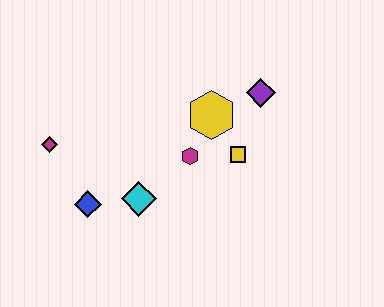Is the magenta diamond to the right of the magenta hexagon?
No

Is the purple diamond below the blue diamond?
No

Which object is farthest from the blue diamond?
The purple diamond is farthest from the blue diamond.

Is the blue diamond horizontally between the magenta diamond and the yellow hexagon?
Yes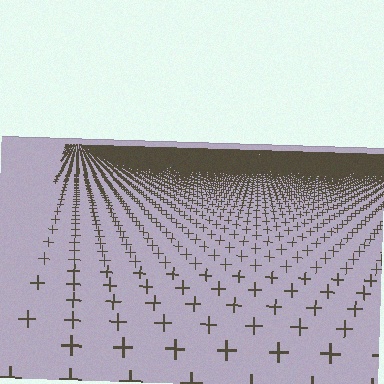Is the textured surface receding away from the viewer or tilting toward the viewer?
The surface is receding away from the viewer. Texture elements get smaller and denser toward the top.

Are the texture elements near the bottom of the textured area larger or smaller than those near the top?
Larger. Near the bottom, elements are closer to the viewer and appear at a bigger on-screen size.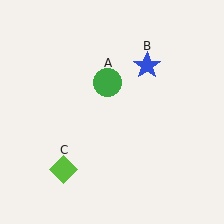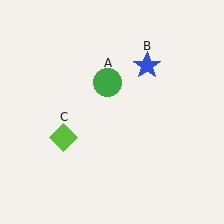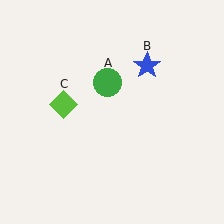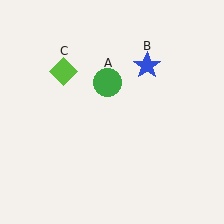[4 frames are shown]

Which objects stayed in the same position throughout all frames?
Green circle (object A) and blue star (object B) remained stationary.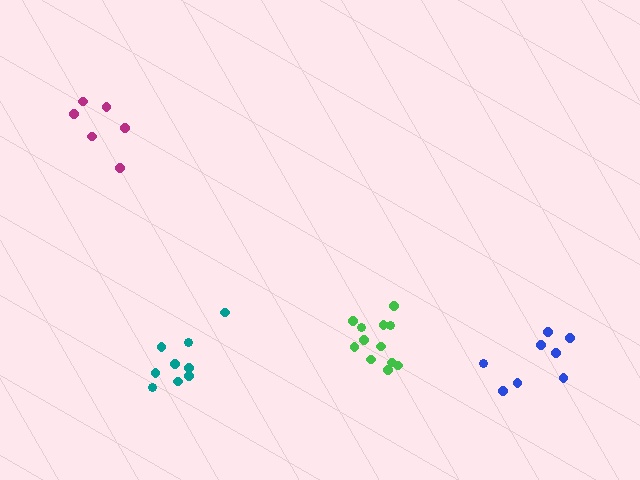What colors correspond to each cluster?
The clusters are colored: teal, blue, green, magenta.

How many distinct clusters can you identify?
There are 4 distinct clusters.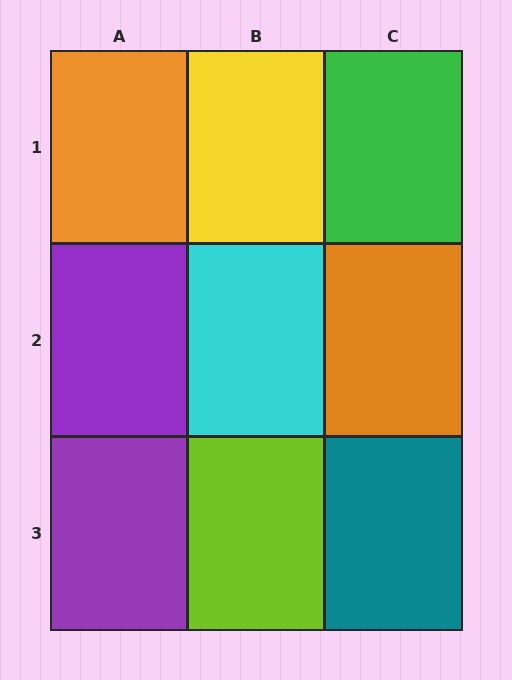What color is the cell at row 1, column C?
Green.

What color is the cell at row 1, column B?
Yellow.